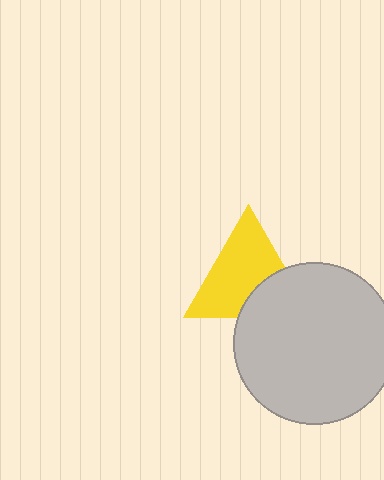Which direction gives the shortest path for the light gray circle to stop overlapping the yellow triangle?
Moving down gives the shortest separation.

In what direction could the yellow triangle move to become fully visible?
The yellow triangle could move up. That would shift it out from behind the light gray circle entirely.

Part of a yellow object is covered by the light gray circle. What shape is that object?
It is a triangle.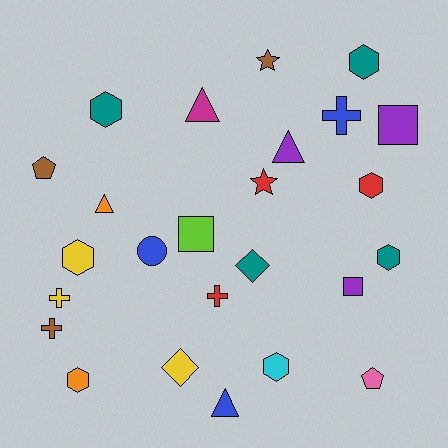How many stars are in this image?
There are 2 stars.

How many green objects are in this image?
There are no green objects.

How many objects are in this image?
There are 25 objects.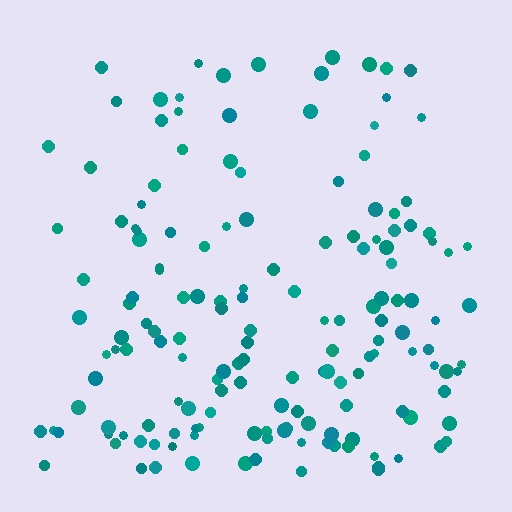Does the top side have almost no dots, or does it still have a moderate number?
Still a moderate number, just noticeably fewer than the bottom.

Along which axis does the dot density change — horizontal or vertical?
Vertical.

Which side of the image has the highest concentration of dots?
The bottom.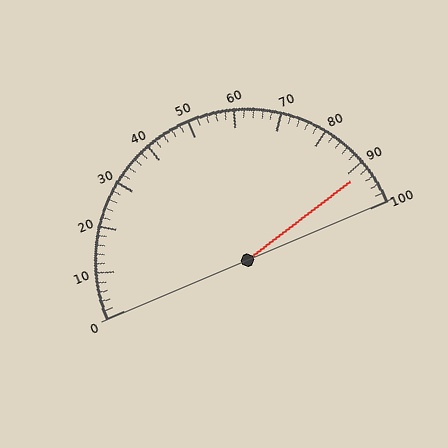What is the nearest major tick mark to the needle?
The nearest major tick mark is 90.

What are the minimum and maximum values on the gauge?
The gauge ranges from 0 to 100.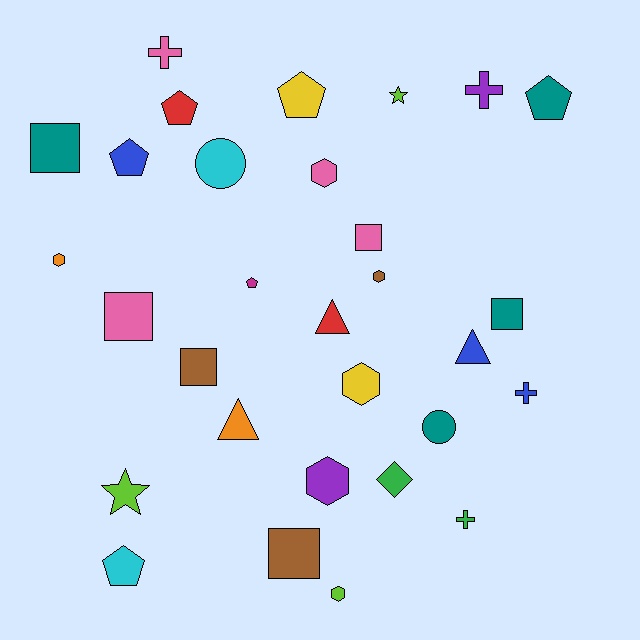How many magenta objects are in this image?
There is 1 magenta object.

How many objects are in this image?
There are 30 objects.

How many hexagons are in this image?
There are 6 hexagons.